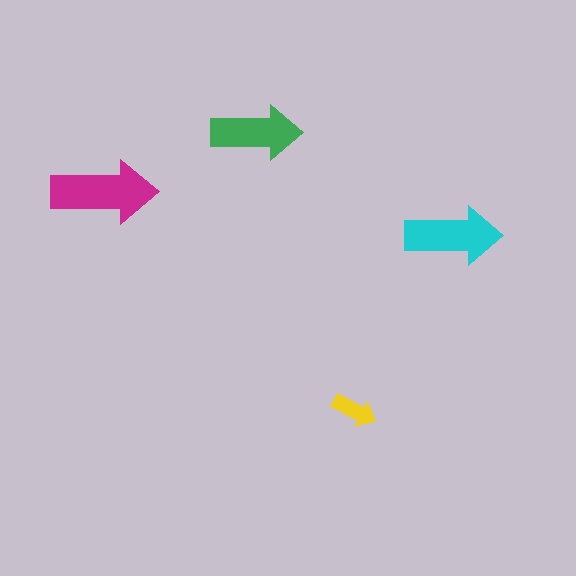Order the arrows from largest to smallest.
the magenta one, the cyan one, the green one, the yellow one.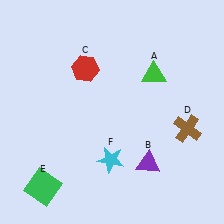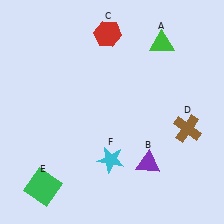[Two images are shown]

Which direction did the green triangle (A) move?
The green triangle (A) moved up.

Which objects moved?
The objects that moved are: the green triangle (A), the red hexagon (C).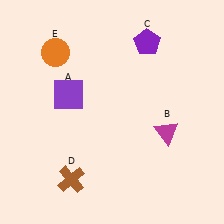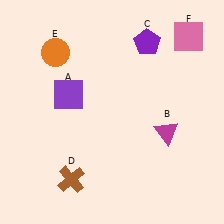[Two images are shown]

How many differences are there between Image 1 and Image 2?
There is 1 difference between the two images.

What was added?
A pink square (F) was added in Image 2.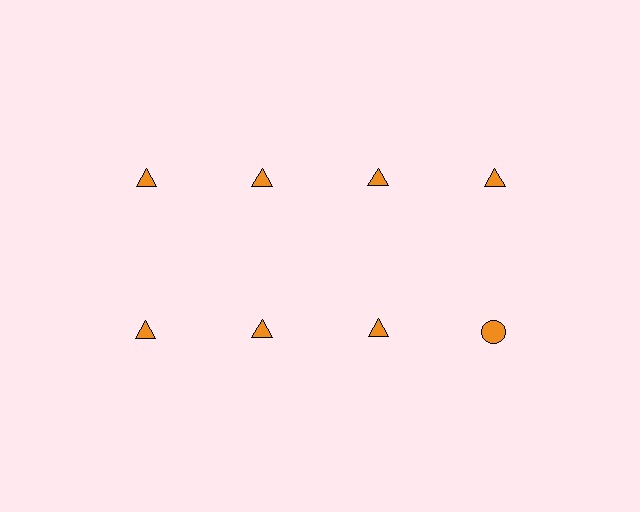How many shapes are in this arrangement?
There are 8 shapes arranged in a grid pattern.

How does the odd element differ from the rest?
It has a different shape: circle instead of triangle.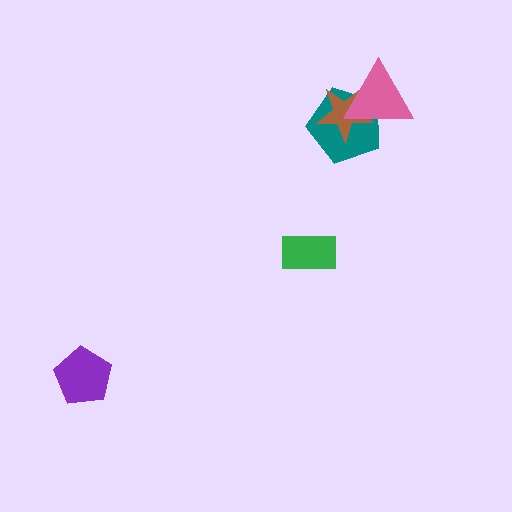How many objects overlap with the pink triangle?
2 objects overlap with the pink triangle.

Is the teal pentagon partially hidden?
Yes, it is partially covered by another shape.